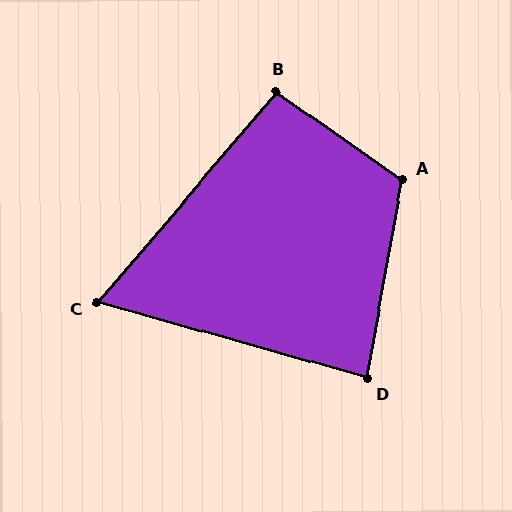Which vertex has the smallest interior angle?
C, at approximately 65 degrees.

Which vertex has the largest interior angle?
A, at approximately 115 degrees.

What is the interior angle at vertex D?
Approximately 85 degrees (acute).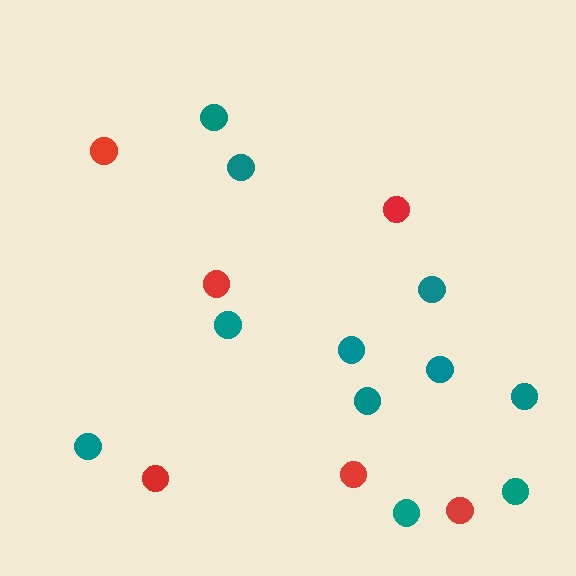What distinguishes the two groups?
There are 2 groups: one group of teal circles (11) and one group of red circles (6).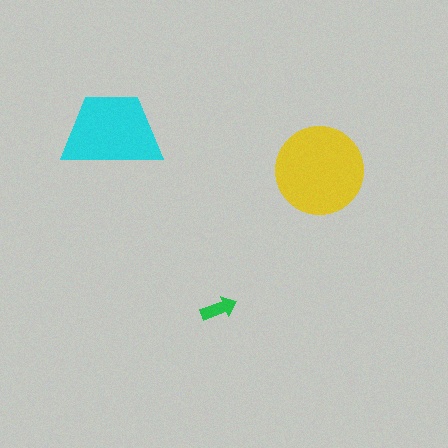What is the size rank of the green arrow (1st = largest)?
3rd.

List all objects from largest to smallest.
The yellow circle, the cyan trapezoid, the green arrow.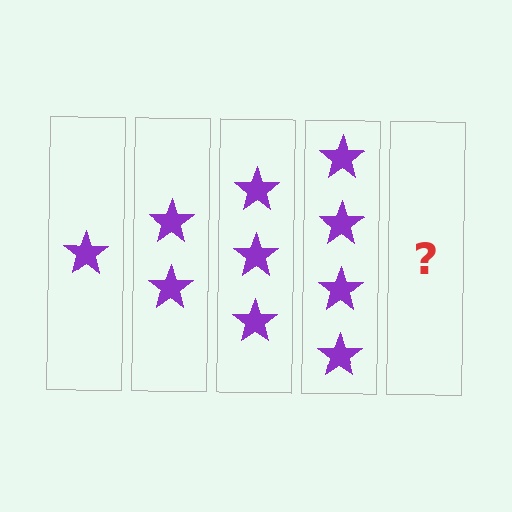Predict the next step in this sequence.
The next step is 5 stars.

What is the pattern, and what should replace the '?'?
The pattern is that each step adds one more star. The '?' should be 5 stars.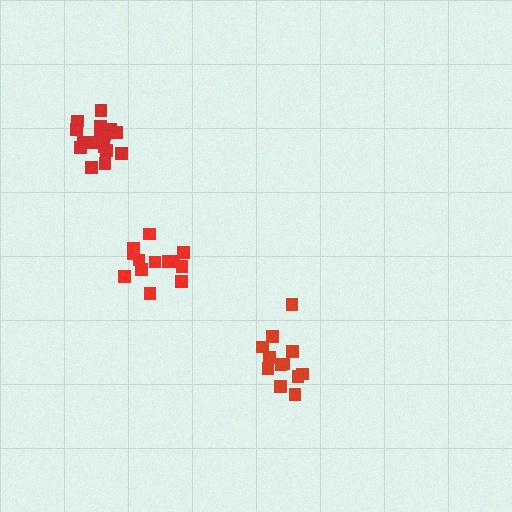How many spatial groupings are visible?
There are 3 spatial groupings.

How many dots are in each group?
Group 1: 12 dots, Group 2: 17 dots, Group 3: 14 dots (43 total).